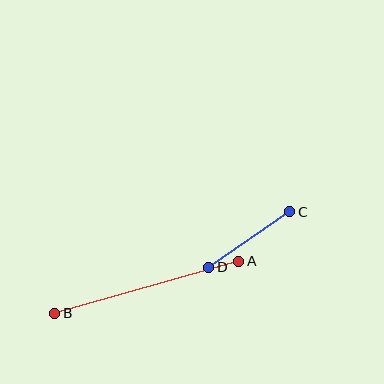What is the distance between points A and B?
The distance is approximately 191 pixels.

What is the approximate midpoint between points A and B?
The midpoint is at approximately (147, 287) pixels.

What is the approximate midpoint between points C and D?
The midpoint is at approximately (249, 240) pixels.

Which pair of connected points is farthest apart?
Points A and B are farthest apart.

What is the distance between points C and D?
The distance is approximately 98 pixels.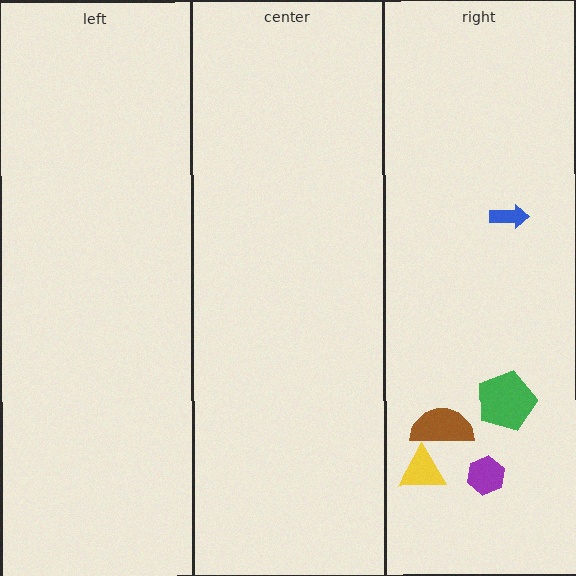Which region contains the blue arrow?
The right region.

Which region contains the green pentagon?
The right region.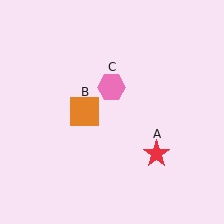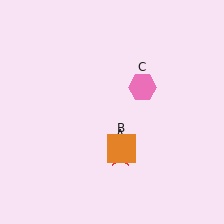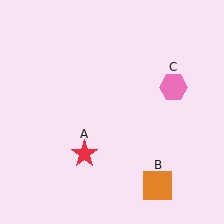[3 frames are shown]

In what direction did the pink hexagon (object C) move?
The pink hexagon (object C) moved right.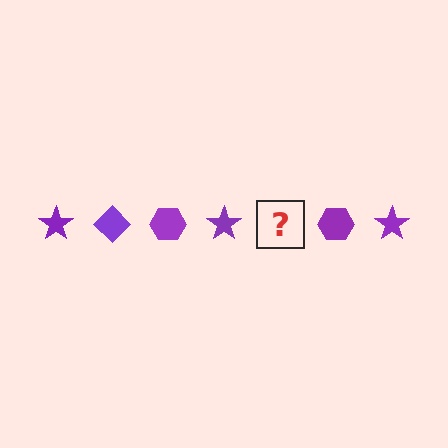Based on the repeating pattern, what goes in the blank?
The blank should be a purple diamond.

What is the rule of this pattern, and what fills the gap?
The rule is that the pattern cycles through star, diamond, hexagon shapes in purple. The gap should be filled with a purple diamond.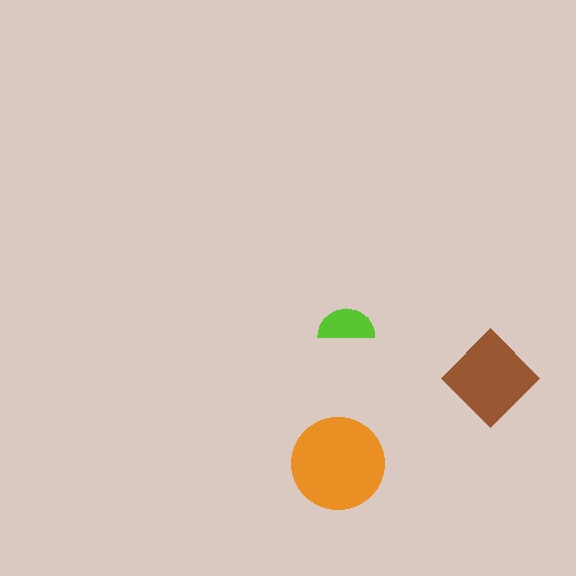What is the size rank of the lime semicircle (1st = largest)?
3rd.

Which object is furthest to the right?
The brown diamond is rightmost.